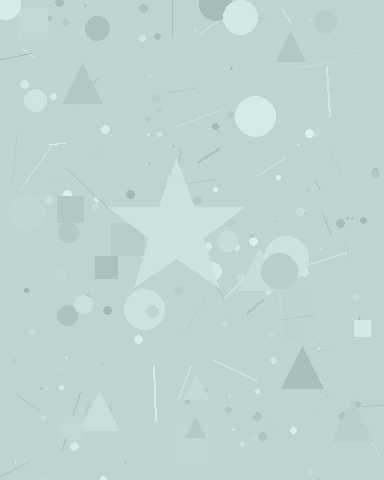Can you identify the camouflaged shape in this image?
The camouflaged shape is a star.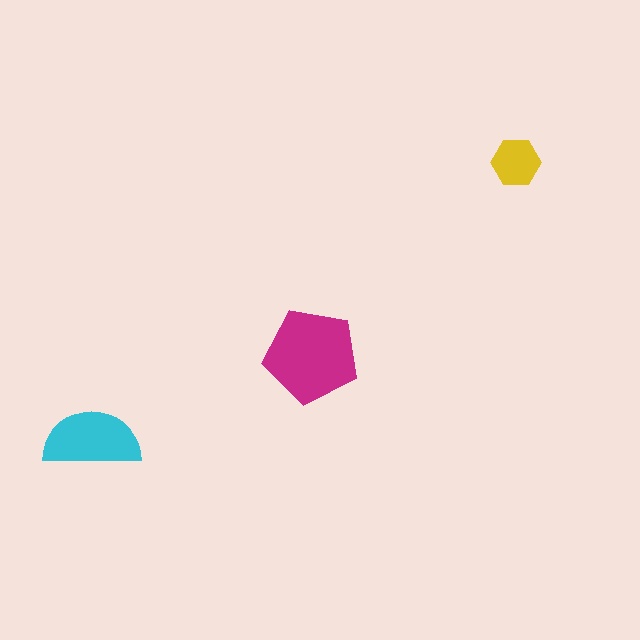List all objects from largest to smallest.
The magenta pentagon, the cyan semicircle, the yellow hexagon.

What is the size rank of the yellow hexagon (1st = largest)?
3rd.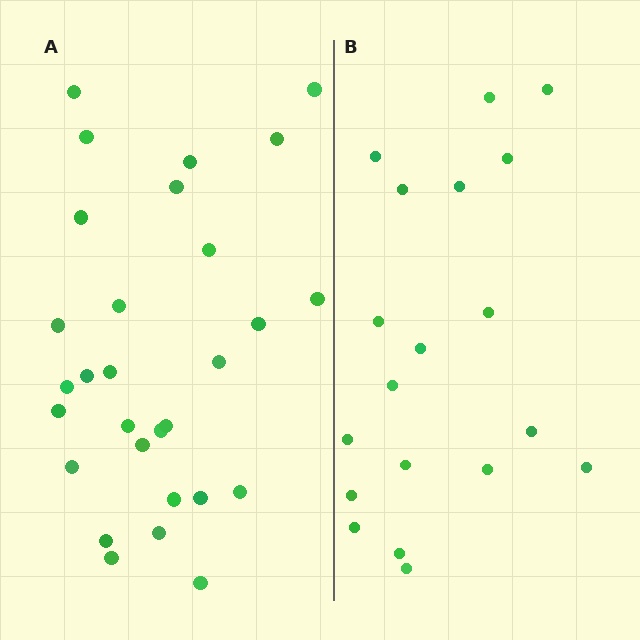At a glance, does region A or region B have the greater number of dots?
Region A (the left region) has more dots.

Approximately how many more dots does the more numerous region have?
Region A has roughly 10 or so more dots than region B.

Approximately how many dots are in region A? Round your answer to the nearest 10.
About 30 dots. (The exact count is 29, which rounds to 30.)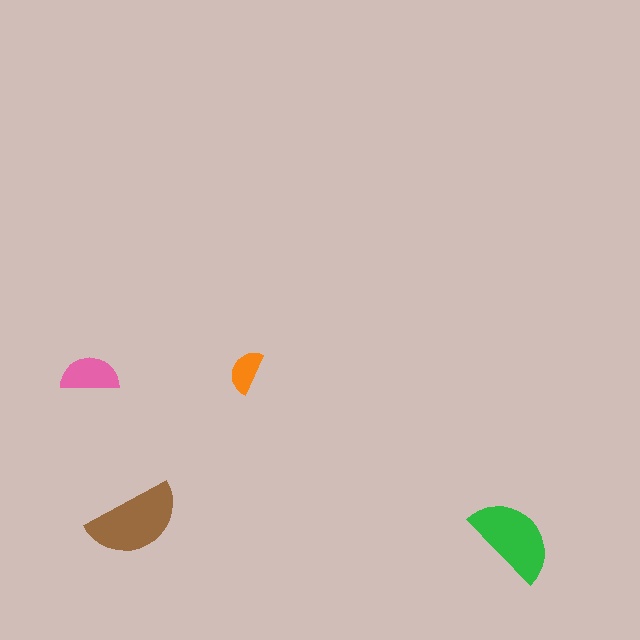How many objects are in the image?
There are 4 objects in the image.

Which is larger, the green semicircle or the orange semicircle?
The green one.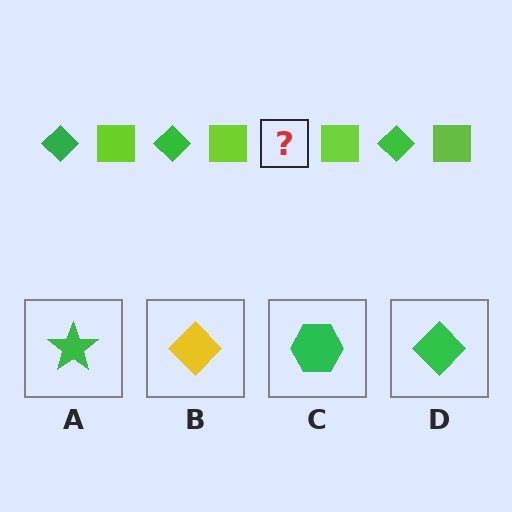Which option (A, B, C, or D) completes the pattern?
D.